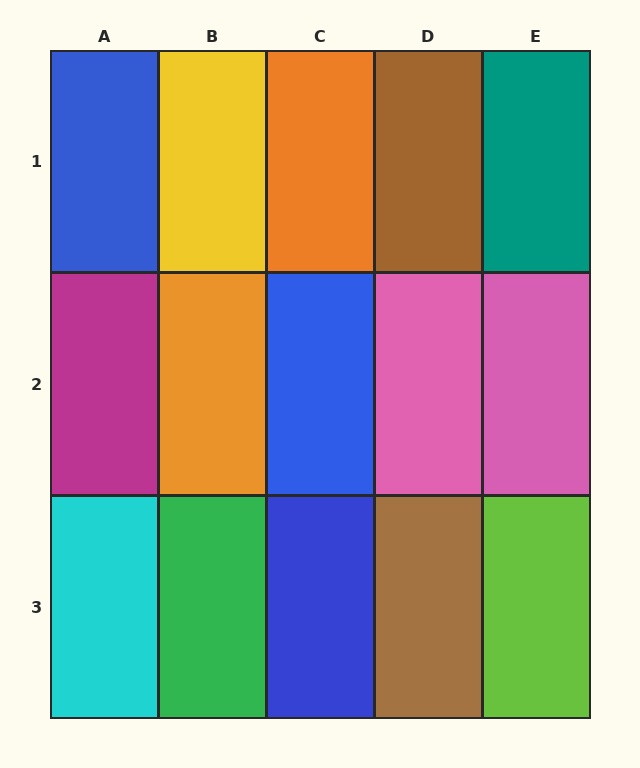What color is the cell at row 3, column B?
Green.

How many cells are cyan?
1 cell is cyan.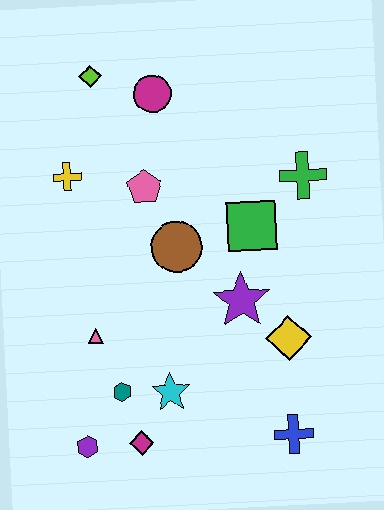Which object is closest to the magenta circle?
The lime diamond is closest to the magenta circle.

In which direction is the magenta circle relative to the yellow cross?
The magenta circle is to the right of the yellow cross.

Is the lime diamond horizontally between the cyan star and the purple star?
No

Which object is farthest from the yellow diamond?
The lime diamond is farthest from the yellow diamond.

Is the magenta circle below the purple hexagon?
No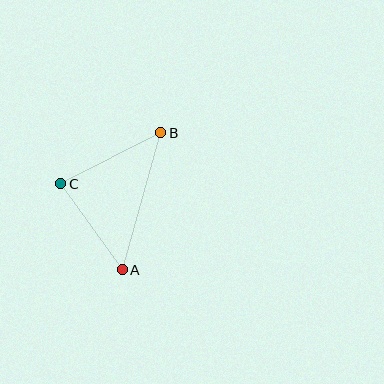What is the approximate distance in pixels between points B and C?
The distance between B and C is approximately 112 pixels.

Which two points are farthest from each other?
Points A and B are farthest from each other.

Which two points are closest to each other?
Points A and C are closest to each other.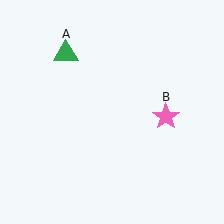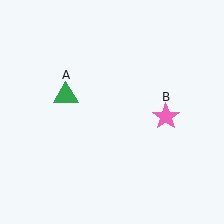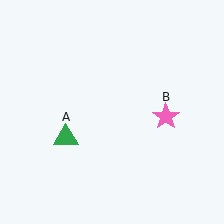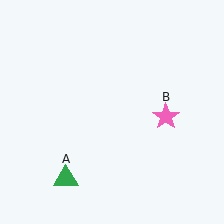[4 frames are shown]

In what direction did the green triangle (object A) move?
The green triangle (object A) moved down.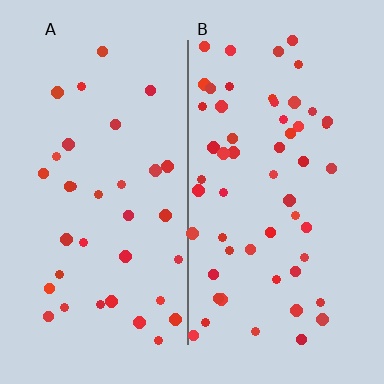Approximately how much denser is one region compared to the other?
Approximately 1.6× — region B over region A.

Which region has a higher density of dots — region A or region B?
B (the right).